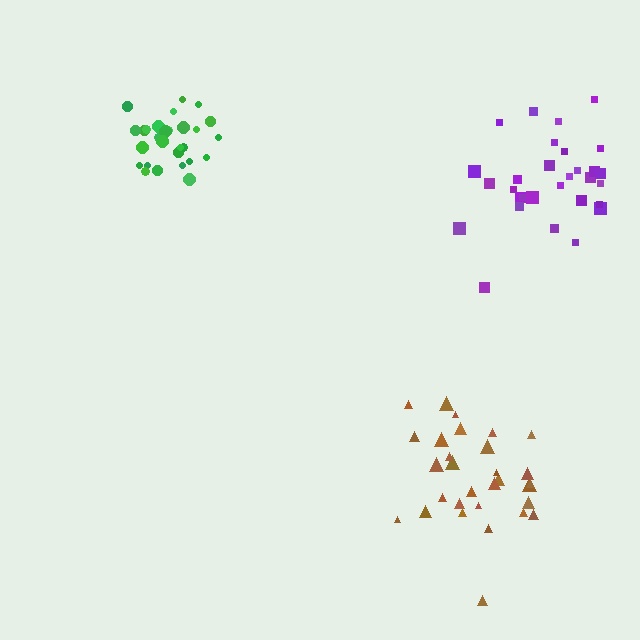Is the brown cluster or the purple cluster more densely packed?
Brown.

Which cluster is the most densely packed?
Green.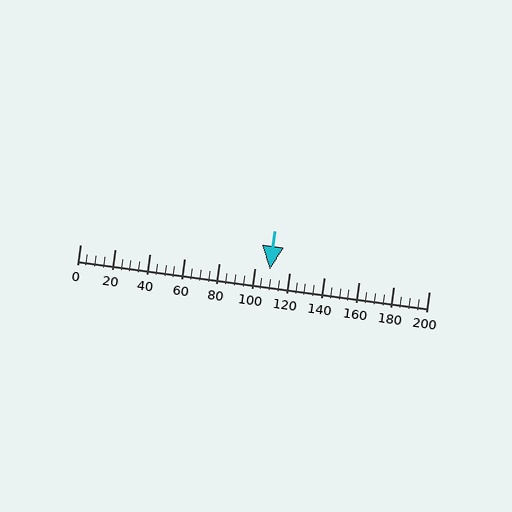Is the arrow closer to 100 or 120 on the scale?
The arrow is closer to 100.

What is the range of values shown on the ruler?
The ruler shows values from 0 to 200.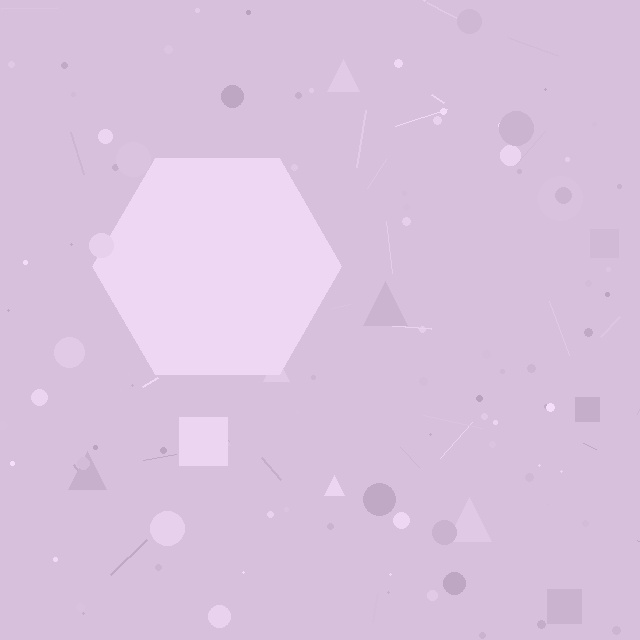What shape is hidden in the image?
A hexagon is hidden in the image.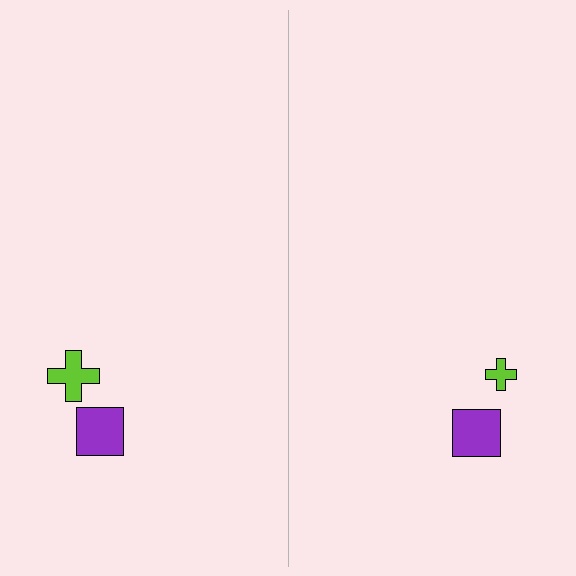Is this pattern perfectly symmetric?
No, the pattern is not perfectly symmetric. The lime cross on the right side has a different size than its mirror counterpart.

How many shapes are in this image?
There are 4 shapes in this image.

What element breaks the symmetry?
The lime cross on the right side has a different size than its mirror counterpart.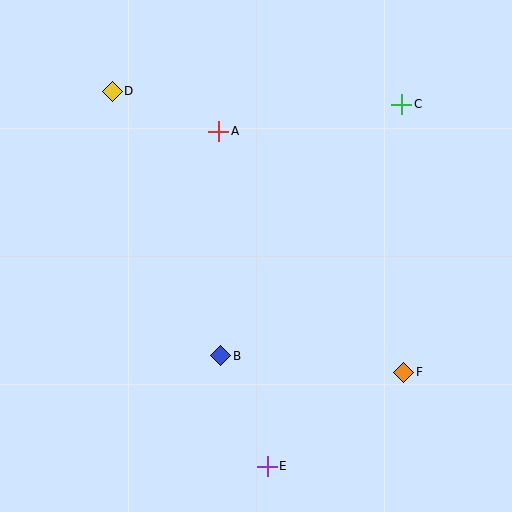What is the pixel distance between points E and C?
The distance between E and C is 386 pixels.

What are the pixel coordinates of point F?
Point F is at (404, 372).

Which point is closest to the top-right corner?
Point C is closest to the top-right corner.